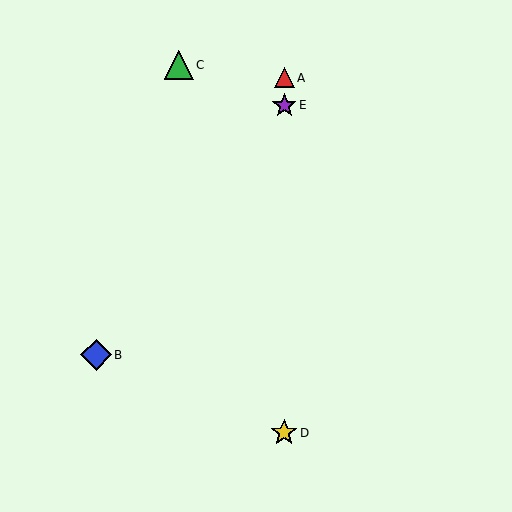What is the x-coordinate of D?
Object D is at x≈284.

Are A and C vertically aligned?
No, A is at x≈284 and C is at x≈179.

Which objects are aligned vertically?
Objects A, D, E are aligned vertically.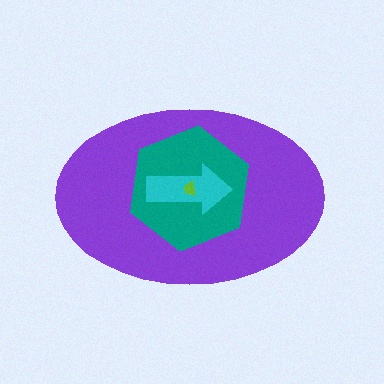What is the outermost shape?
The purple ellipse.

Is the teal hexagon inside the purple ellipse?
Yes.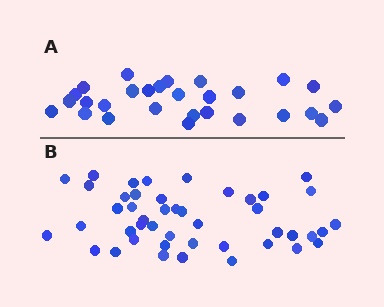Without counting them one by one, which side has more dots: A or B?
Region B (the bottom region) has more dots.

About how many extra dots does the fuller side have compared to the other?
Region B has approximately 15 more dots than region A.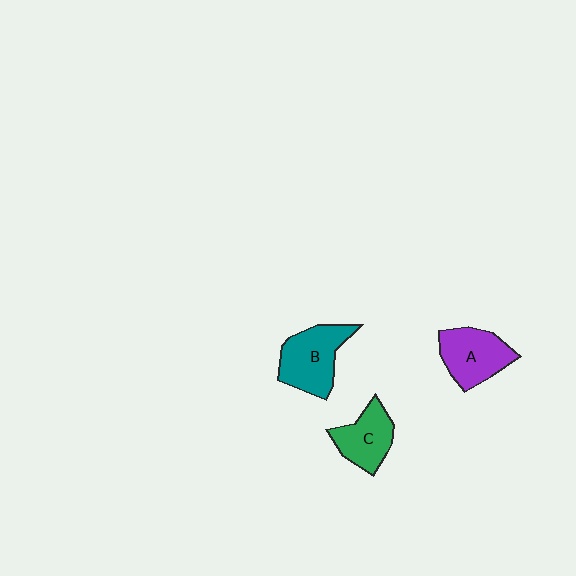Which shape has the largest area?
Shape B (teal).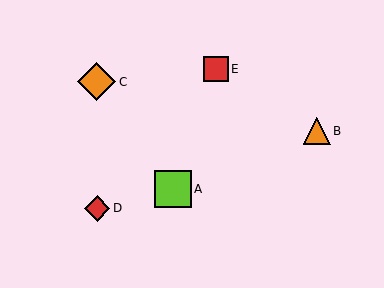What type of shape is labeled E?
Shape E is a red square.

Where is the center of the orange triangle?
The center of the orange triangle is at (317, 131).